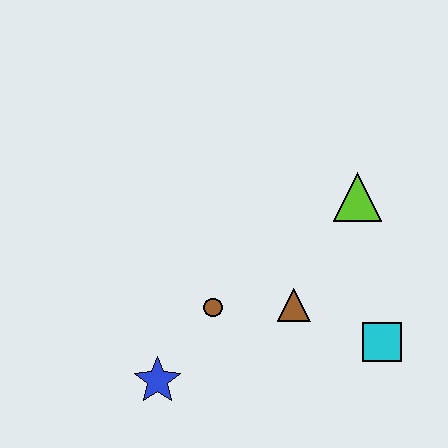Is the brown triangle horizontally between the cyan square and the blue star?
Yes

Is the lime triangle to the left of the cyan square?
Yes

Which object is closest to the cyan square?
The brown triangle is closest to the cyan square.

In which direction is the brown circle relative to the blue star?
The brown circle is above the blue star.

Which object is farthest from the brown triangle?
The blue star is farthest from the brown triangle.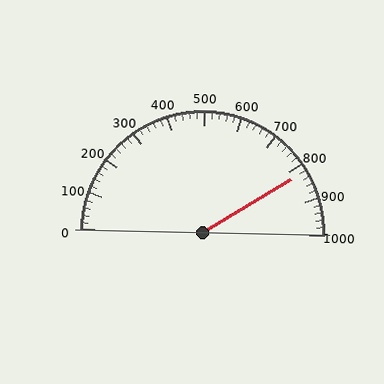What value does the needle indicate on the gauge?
The needle indicates approximately 820.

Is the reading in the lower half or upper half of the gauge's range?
The reading is in the upper half of the range (0 to 1000).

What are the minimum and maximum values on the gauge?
The gauge ranges from 0 to 1000.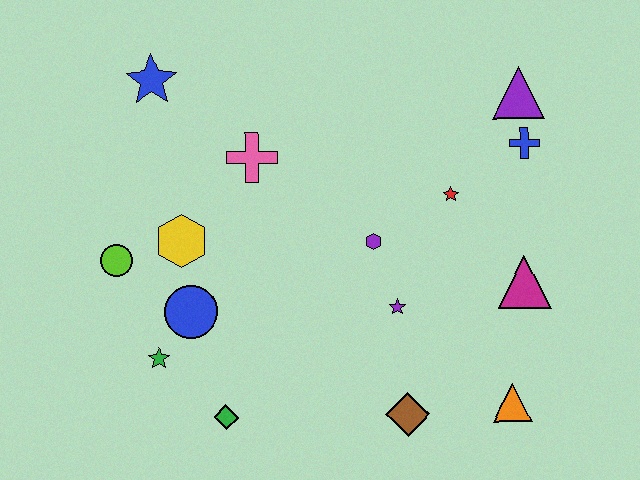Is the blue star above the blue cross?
Yes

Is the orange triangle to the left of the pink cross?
No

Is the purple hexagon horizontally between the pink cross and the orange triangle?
Yes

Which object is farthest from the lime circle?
The purple triangle is farthest from the lime circle.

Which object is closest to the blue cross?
The purple triangle is closest to the blue cross.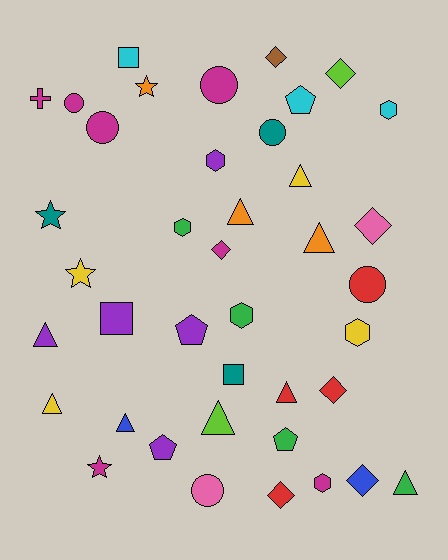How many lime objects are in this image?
There are 2 lime objects.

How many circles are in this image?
There are 6 circles.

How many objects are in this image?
There are 40 objects.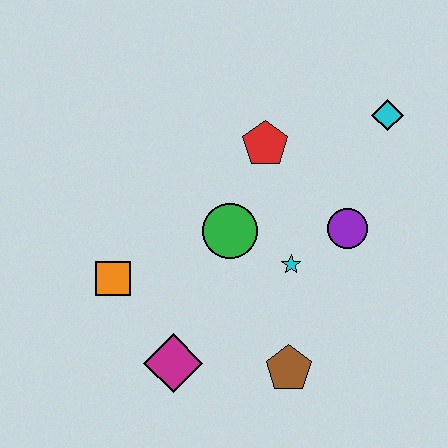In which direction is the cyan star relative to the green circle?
The cyan star is to the right of the green circle.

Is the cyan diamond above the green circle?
Yes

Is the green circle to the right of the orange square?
Yes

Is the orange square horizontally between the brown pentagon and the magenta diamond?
No